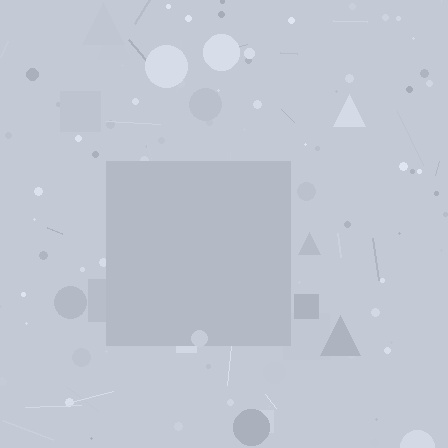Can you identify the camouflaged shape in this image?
The camouflaged shape is a square.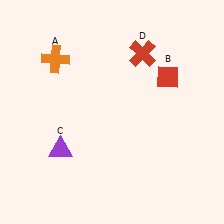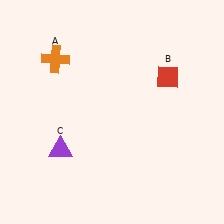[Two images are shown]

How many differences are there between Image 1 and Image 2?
There is 1 difference between the two images.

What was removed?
The red cross (D) was removed in Image 2.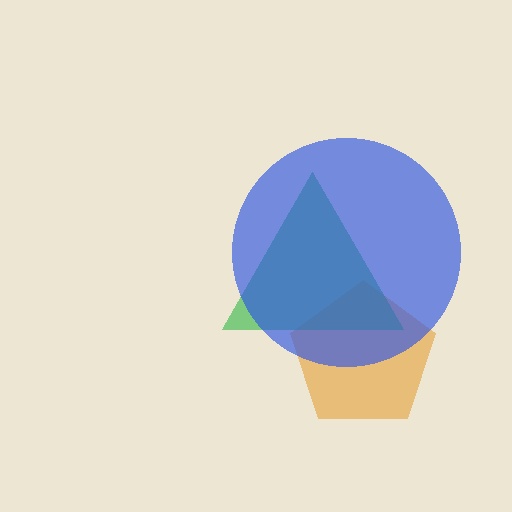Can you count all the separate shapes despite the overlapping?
Yes, there are 3 separate shapes.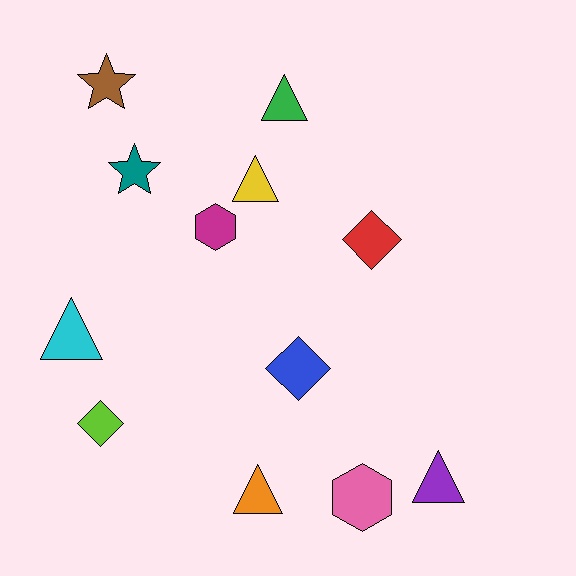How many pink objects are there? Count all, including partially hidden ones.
There is 1 pink object.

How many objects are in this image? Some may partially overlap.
There are 12 objects.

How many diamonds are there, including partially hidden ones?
There are 3 diamonds.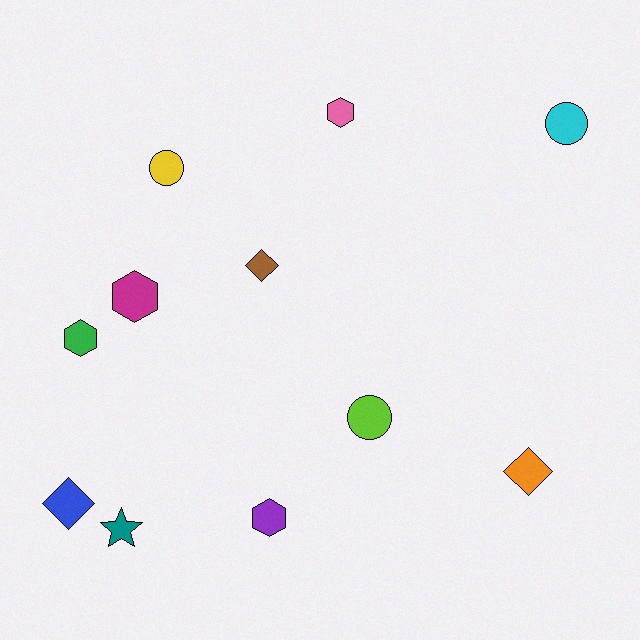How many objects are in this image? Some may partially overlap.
There are 11 objects.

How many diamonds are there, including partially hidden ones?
There are 3 diamonds.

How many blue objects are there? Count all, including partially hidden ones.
There is 1 blue object.